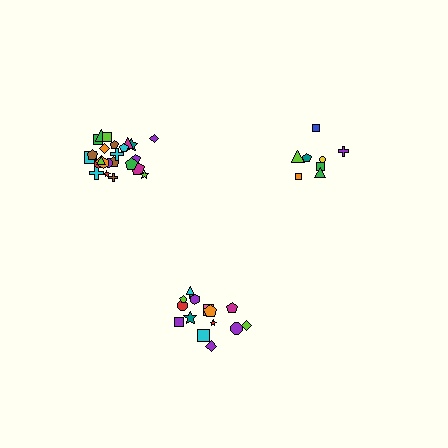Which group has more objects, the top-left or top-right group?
The top-left group.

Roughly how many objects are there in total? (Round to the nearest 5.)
Roughly 50 objects in total.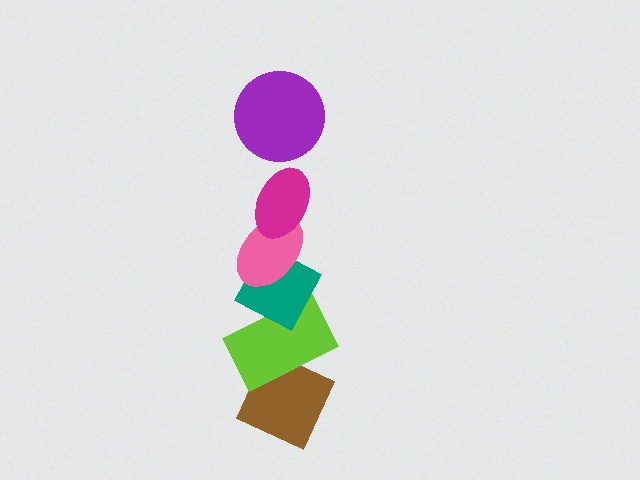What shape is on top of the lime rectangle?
The teal diamond is on top of the lime rectangle.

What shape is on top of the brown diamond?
The lime rectangle is on top of the brown diamond.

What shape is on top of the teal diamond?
The pink ellipse is on top of the teal diamond.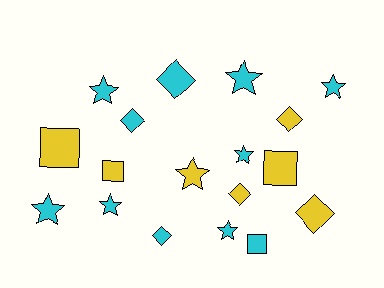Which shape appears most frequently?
Star, with 8 objects.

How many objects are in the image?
There are 18 objects.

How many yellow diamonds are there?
There are 3 yellow diamonds.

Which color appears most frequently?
Cyan, with 11 objects.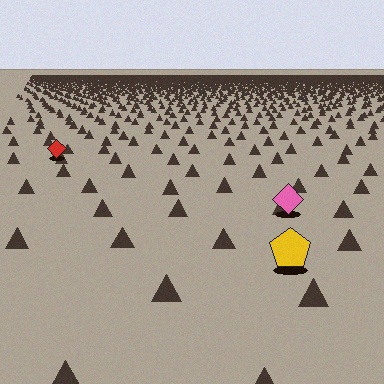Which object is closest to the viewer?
The yellow pentagon is closest. The texture marks near it are larger and more spread out.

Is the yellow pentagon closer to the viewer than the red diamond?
Yes. The yellow pentagon is closer — you can tell from the texture gradient: the ground texture is coarser near it.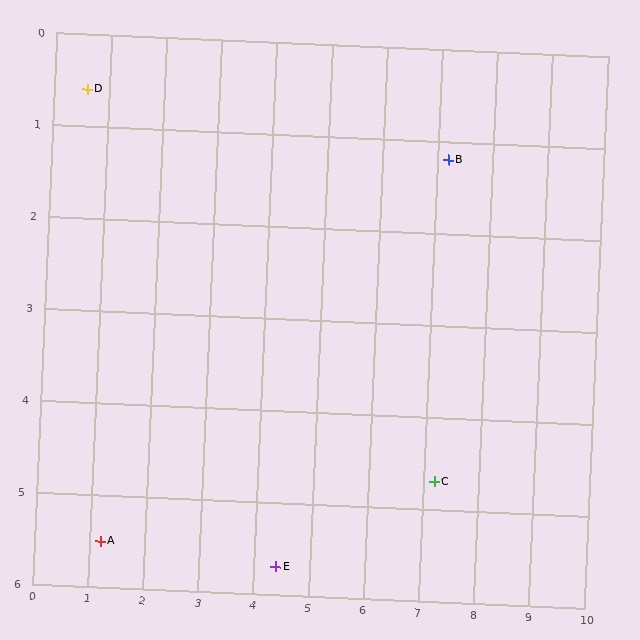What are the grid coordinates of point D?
Point D is at approximately (0.6, 0.6).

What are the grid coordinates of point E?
Point E is at approximately (4.4, 5.7).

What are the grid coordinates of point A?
Point A is at approximately (1.2, 5.5).